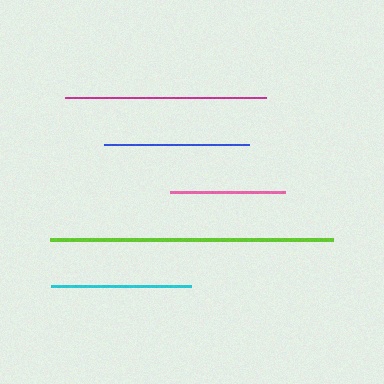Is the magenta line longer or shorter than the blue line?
The magenta line is longer than the blue line.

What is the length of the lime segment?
The lime segment is approximately 283 pixels long.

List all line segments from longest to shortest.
From longest to shortest: lime, magenta, blue, cyan, pink.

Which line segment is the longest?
The lime line is the longest at approximately 283 pixels.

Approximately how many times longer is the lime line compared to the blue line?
The lime line is approximately 2.0 times the length of the blue line.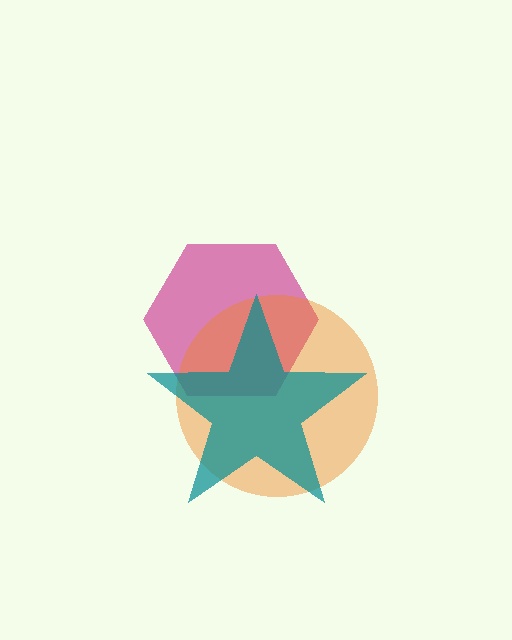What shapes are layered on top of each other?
The layered shapes are: a magenta hexagon, an orange circle, a teal star.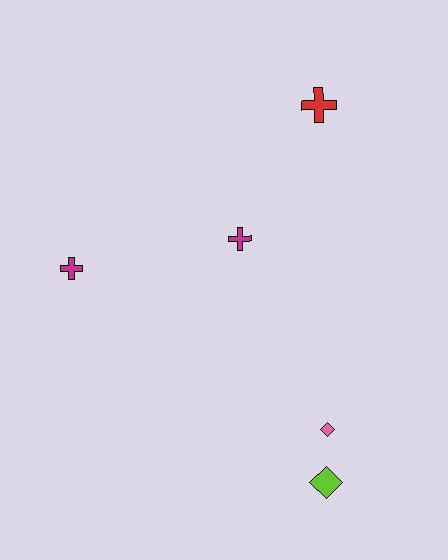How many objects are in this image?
There are 5 objects.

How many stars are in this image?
There are no stars.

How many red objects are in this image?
There is 1 red object.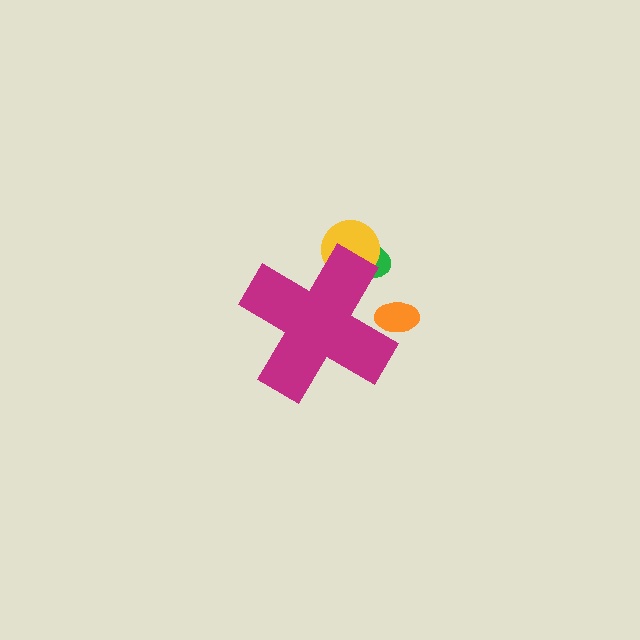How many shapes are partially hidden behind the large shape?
3 shapes are partially hidden.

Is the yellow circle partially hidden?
Yes, the yellow circle is partially hidden behind the magenta cross.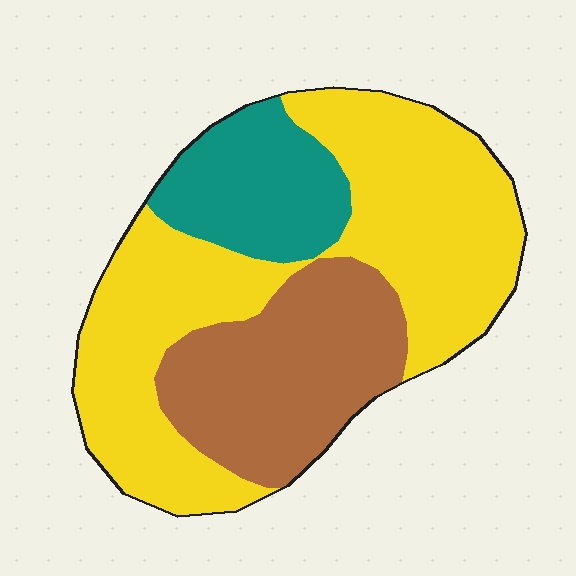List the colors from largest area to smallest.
From largest to smallest: yellow, brown, teal.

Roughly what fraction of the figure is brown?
Brown covers around 30% of the figure.